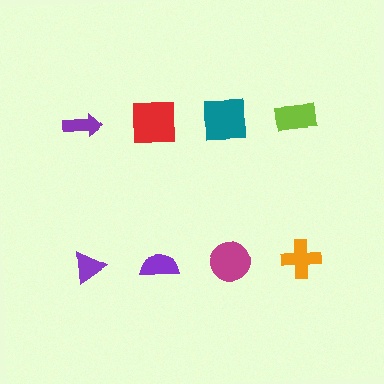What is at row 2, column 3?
A magenta circle.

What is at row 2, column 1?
A purple triangle.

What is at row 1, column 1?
A purple arrow.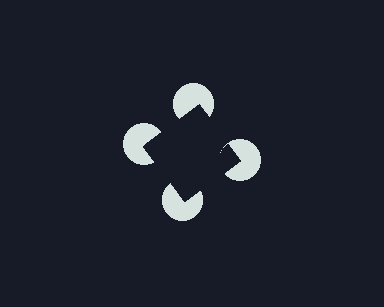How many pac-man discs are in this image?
There are 4 — one at each vertex of the illusory square.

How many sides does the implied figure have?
4 sides.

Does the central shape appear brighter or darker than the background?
It typically appears slightly darker than the background, even though no actual brightness change is drawn.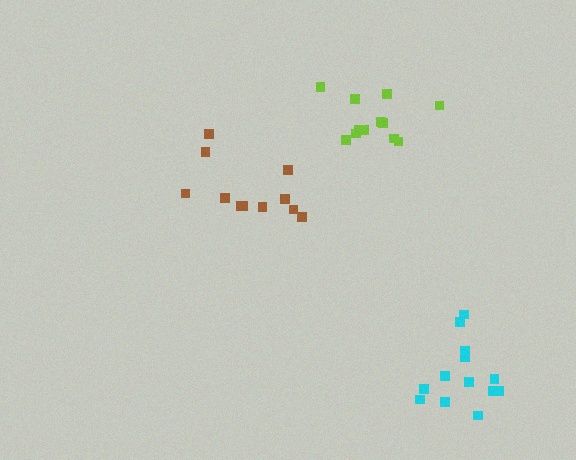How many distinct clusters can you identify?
There are 3 distinct clusters.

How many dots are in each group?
Group 1: 11 dots, Group 2: 12 dots, Group 3: 13 dots (36 total).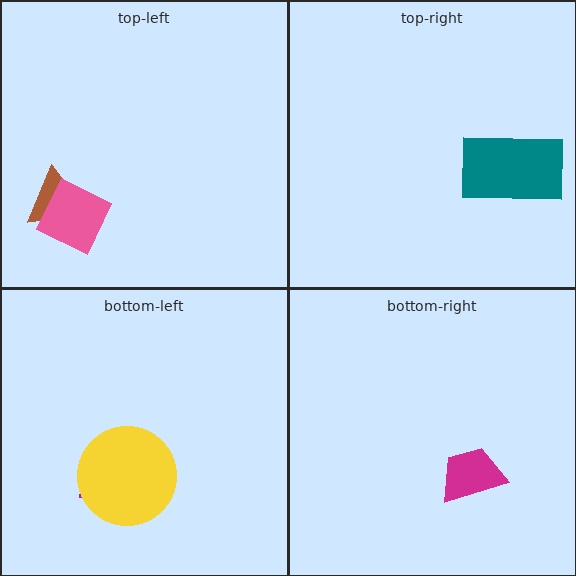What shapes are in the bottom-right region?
The magenta trapezoid.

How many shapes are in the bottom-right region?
1.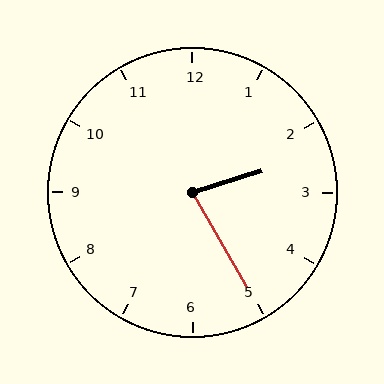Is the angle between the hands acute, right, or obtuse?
It is acute.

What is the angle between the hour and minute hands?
Approximately 78 degrees.